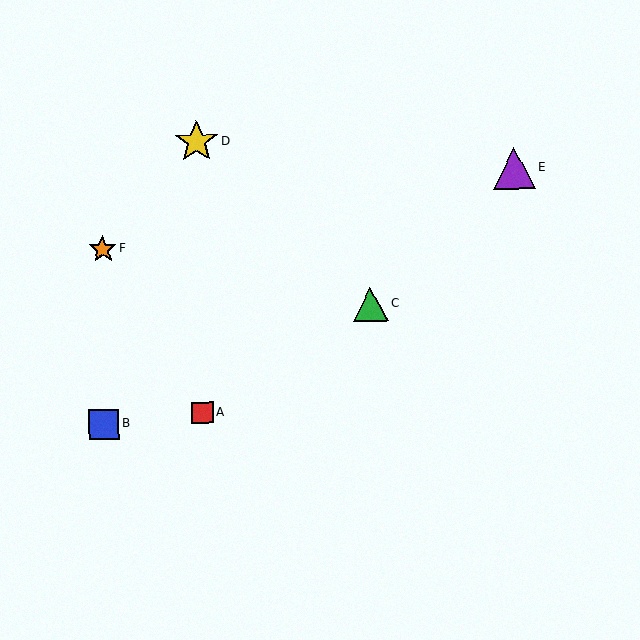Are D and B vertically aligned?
No, D is at x≈197 and B is at x≈104.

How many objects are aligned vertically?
2 objects (A, D) are aligned vertically.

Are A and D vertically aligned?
Yes, both are at x≈203.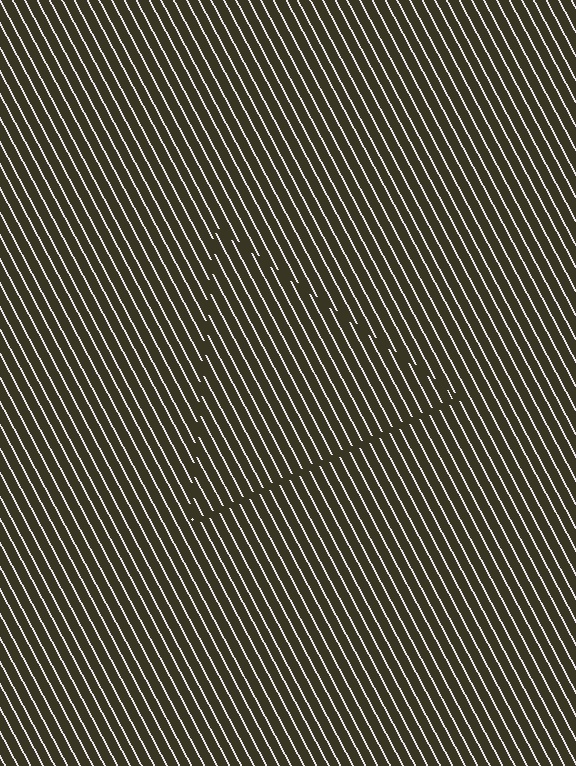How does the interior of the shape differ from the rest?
The interior of the shape contains the same grating, shifted by half a period — the contour is defined by the phase discontinuity where line-ends from the inner and outer gratings abut.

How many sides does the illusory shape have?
3 sides — the line-ends trace a triangle.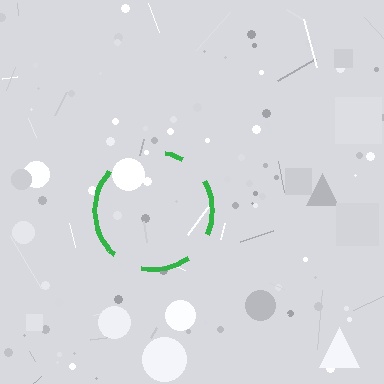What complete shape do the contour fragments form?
The contour fragments form a circle.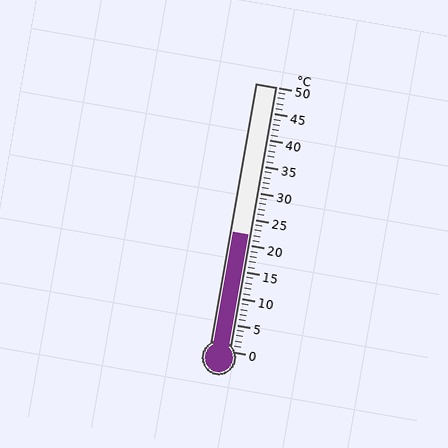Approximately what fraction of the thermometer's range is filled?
The thermometer is filled to approximately 45% of its range.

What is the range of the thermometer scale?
The thermometer scale ranges from 0°C to 50°C.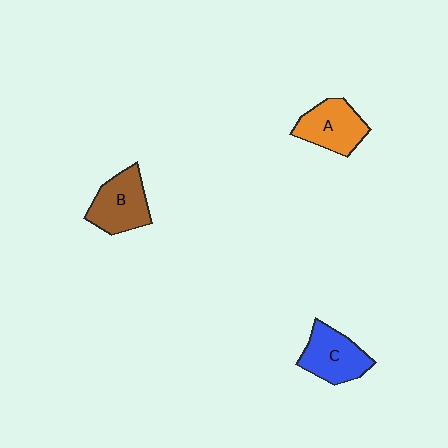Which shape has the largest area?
Shape B (brown).